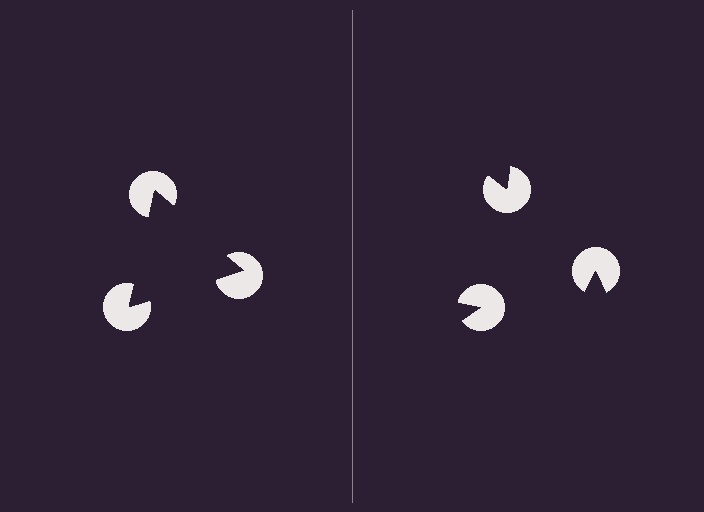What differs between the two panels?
The pac-man discs are positioned identically on both sides; only the wedge orientations differ. On the left they align to a triangle; on the right they are misaligned.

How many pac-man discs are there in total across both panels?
6 — 3 on each side.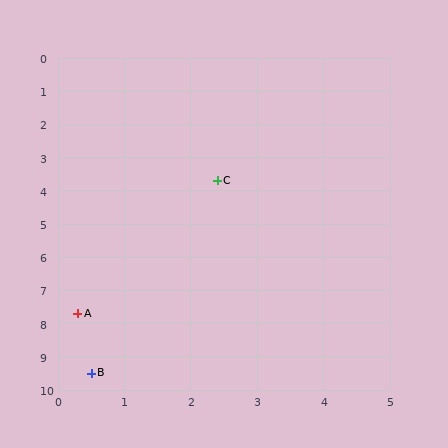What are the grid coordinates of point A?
Point A is at approximately (0.3, 7.7).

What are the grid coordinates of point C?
Point C is at approximately (2.4, 3.7).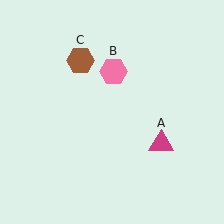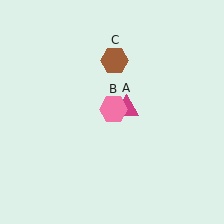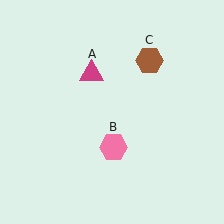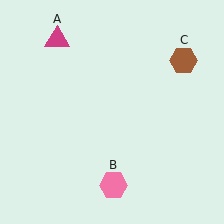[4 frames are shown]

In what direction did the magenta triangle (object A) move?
The magenta triangle (object A) moved up and to the left.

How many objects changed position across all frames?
3 objects changed position: magenta triangle (object A), pink hexagon (object B), brown hexagon (object C).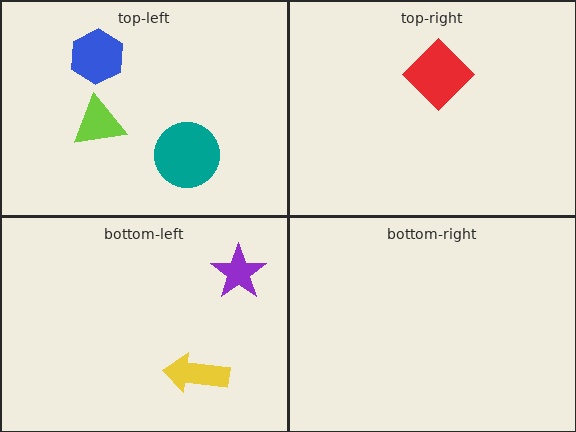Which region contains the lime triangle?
The top-left region.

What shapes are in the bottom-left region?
The yellow arrow, the purple star.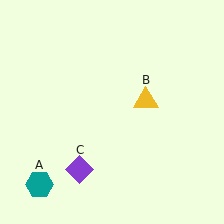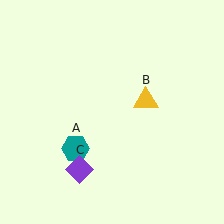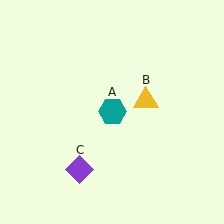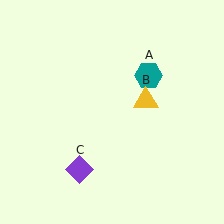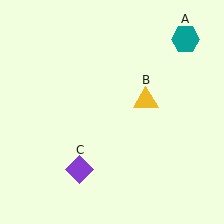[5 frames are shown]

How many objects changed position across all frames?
1 object changed position: teal hexagon (object A).